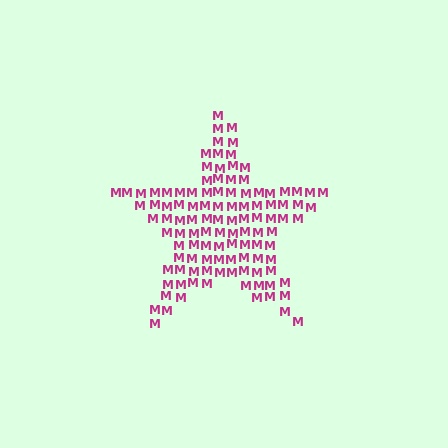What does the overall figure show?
The overall figure shows a star.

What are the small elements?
The small elements are letter M's.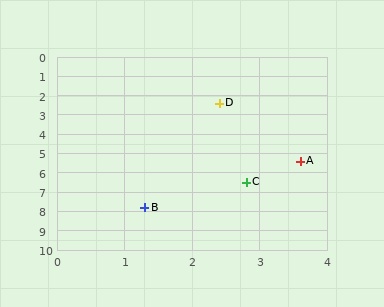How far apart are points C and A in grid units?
Points C and A are about 1.4 grid units apart.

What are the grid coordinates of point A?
Point A is at approximately (3.6, 5.4).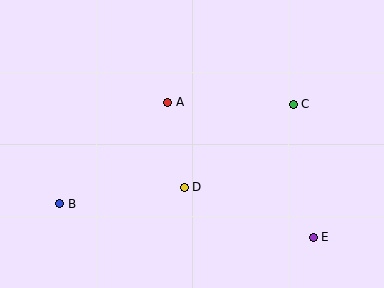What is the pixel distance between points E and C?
The distance between E and C is 135 pixels.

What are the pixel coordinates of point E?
Point E is at (313, 237).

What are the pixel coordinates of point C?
Point C is at (293, 104).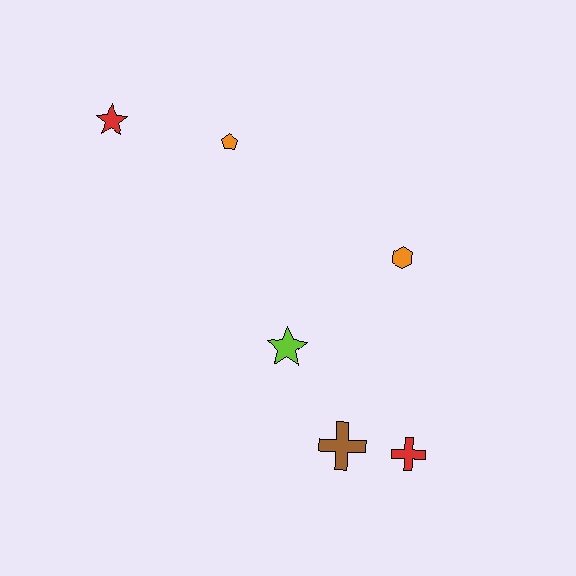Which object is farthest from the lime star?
The red star is farthest from the lime star.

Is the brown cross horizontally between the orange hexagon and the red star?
Yes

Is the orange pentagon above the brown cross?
Yes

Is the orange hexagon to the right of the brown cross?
Yes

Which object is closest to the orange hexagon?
The lime star is closest to the orange hexagon.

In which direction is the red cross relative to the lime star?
The red cross is to the right of the lime star.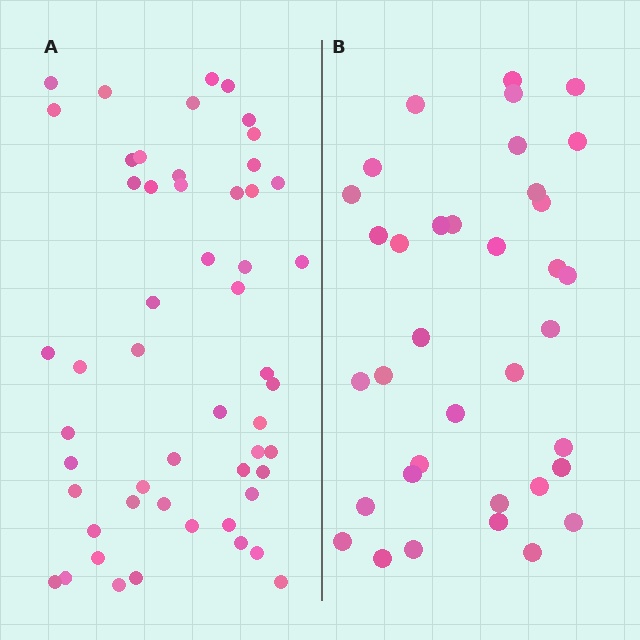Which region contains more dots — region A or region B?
Region A (the left region) has more dots.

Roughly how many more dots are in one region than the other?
Region A has approximately 15 more dots than region B.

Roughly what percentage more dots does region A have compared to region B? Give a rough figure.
About 45% more.